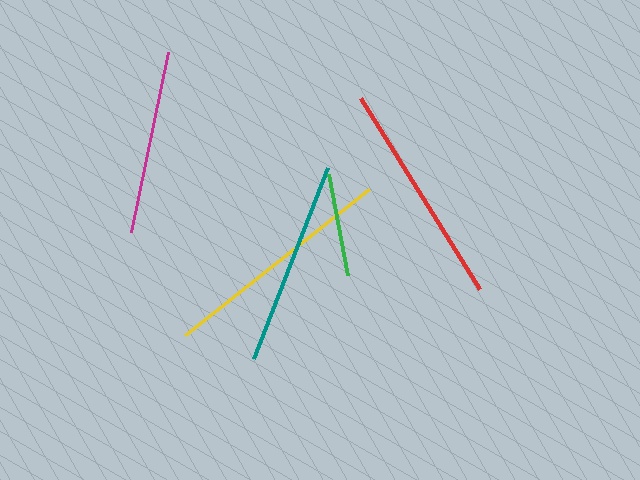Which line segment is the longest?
The yellow line is the longest at approximately 235 pixels.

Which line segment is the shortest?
The green line is the shortest at approximately 102 pixels.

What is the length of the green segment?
The green segment is approximately 102 pixels long.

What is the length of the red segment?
The red segment is approximately 225 pixels long.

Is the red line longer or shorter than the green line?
The red line is longer than the green line.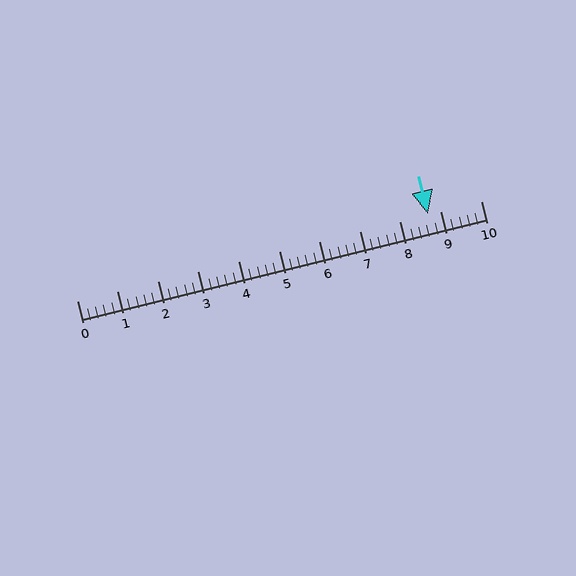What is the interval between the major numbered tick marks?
The major tick marks are spaced 1 units apart.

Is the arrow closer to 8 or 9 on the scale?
The arrow is closer to 9.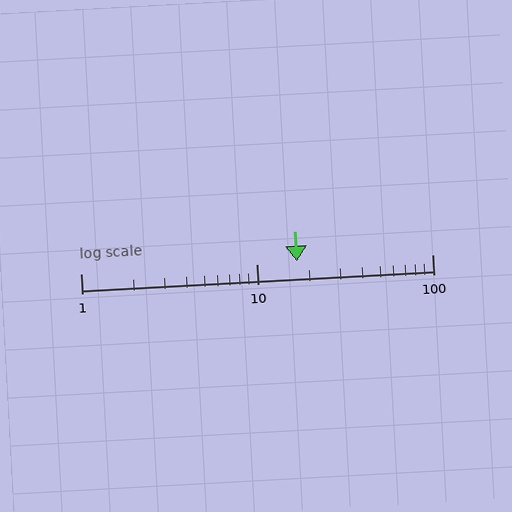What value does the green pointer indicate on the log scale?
The pointer indicates approximately 17.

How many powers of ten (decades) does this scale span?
The scale spans 2 decades, from 1 to 100.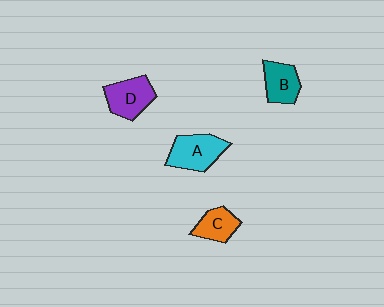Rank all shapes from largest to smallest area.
From largest to smallest: A (cyan), D (purple), B (teal), C (orange).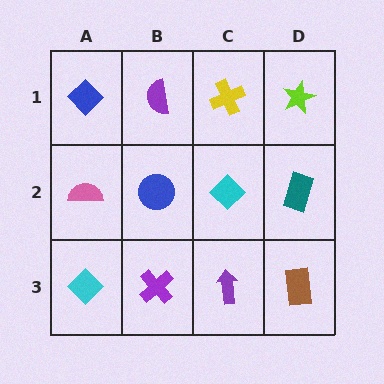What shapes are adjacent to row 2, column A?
A blue diamond (row 1, column A), a cyan diamond (row 3, column A), a blue circle (row 2, column B).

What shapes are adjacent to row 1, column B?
A blue circle (row 2, column B), a blue diamond (row 1, column A), a yellow cross (row 1, column C).